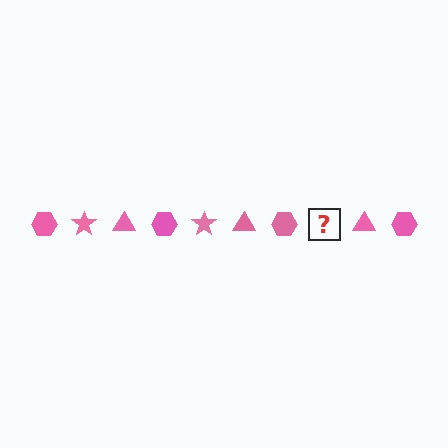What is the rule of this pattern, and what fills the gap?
The rule is that the pattern cycles through hexagon, star, triangle shapes in pink. The gap should be filled with a pink star.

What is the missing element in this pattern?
The missing element is a pink star.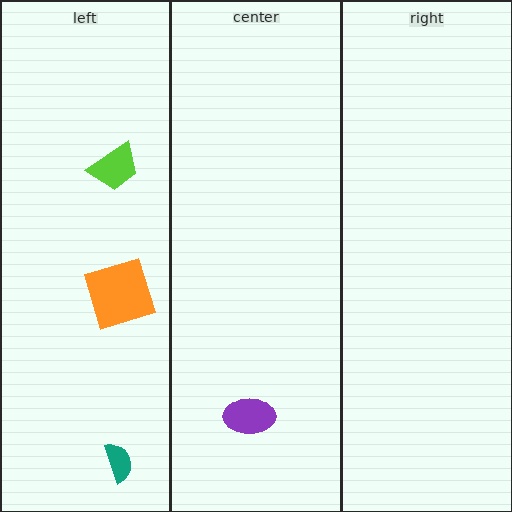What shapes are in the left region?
The lime trapezoid, the teal semicircle, the orange square.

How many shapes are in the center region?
1.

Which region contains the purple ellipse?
The center region.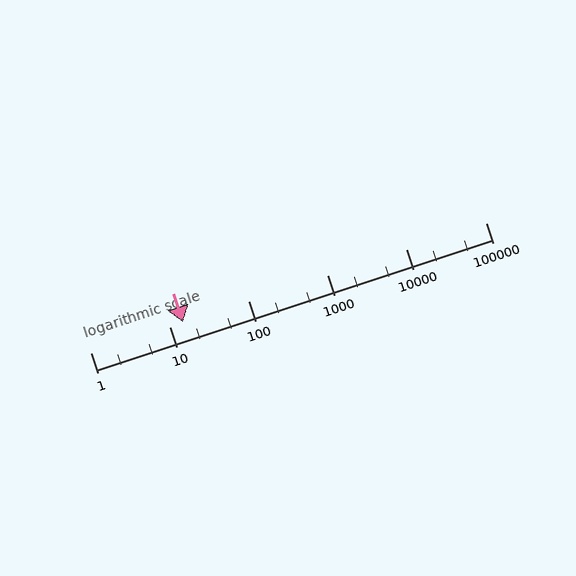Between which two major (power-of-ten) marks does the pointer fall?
The pointer is between 10 and 100.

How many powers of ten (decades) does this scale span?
The scale spans 5 decades, from 1 to 100000.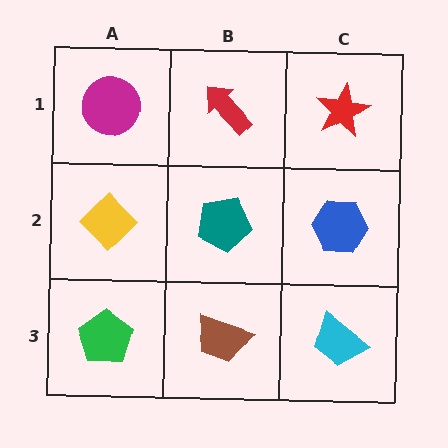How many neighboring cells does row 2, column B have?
4.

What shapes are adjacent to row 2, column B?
A red arrow (row 1, column B), a brown trapezoid (row 3, column B), a yellow diamond (row 2, column A), a blue hexagon (row 2, column C).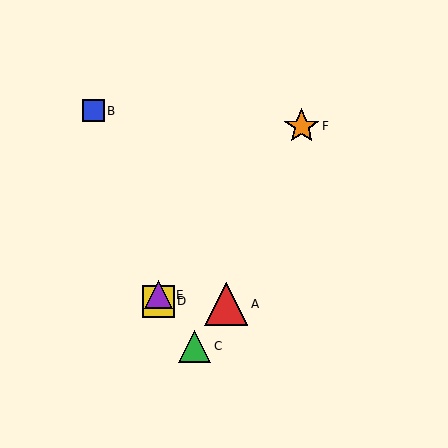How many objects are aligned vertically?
2 objects (D, E) are aligned vertically.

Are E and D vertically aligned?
Yes, both are at x≈159.